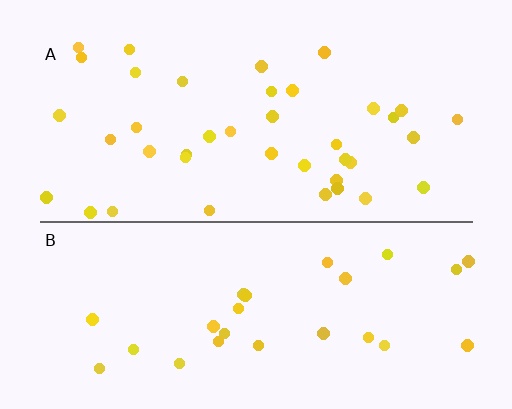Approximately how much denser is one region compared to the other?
Approximately 1.5× — region A over region B.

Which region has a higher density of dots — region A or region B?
A (the top).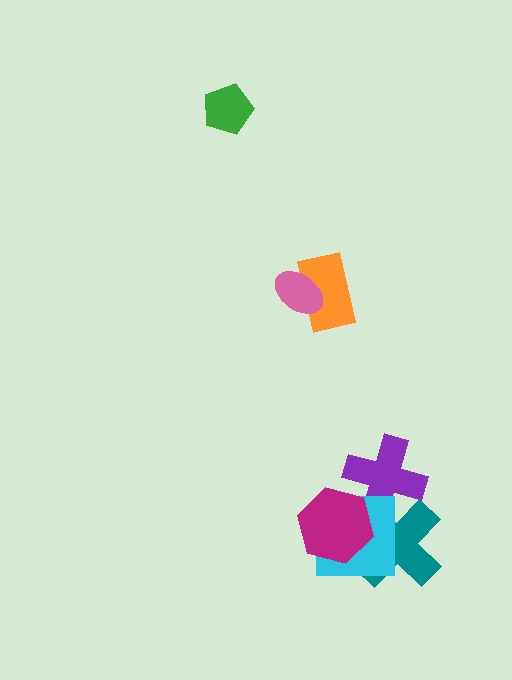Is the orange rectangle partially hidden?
Yes, it is partially covered by another shape.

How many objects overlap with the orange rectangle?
1 object overlaps with the orange rectangle.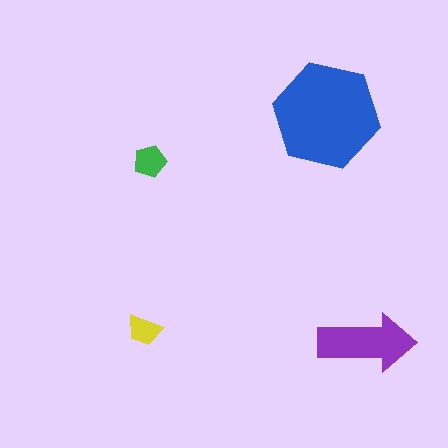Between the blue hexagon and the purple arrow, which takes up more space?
The blue hexagon.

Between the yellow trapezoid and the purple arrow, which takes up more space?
The purple arrow.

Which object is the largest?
The blue hexagon.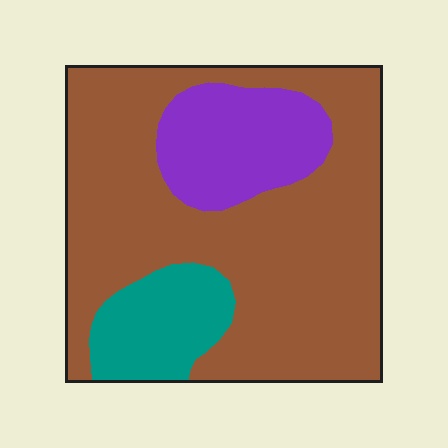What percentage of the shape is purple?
Purple covers 17% of the shape.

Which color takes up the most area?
Brown, at roughly 70%.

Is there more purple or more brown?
Brown.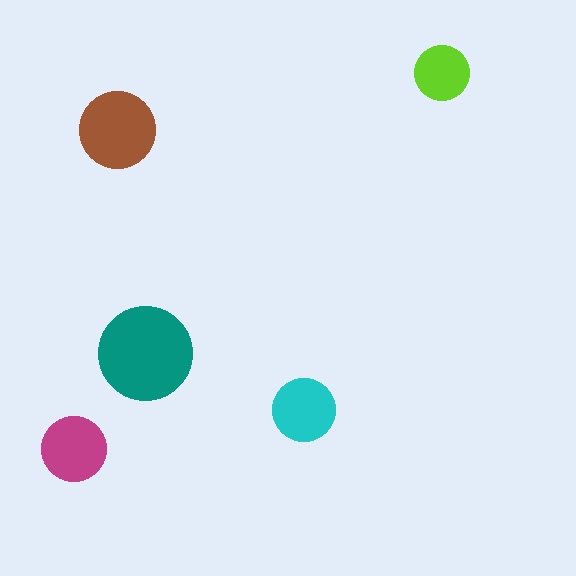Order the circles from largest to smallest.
the teal one, the brown one, the magenta one, the cyan one, the lime one.